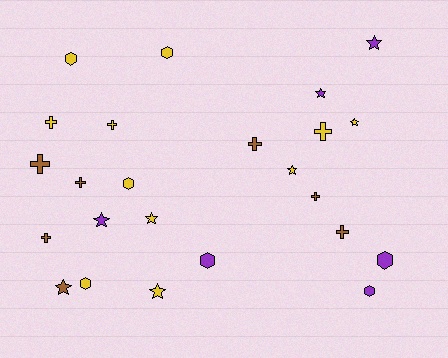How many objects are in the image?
There are 24 objects.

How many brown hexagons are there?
There are no brown hexagons.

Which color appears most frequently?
Yellow, with 11 objects.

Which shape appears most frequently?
Cross, with 9 objects.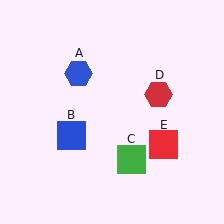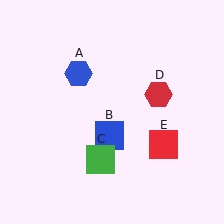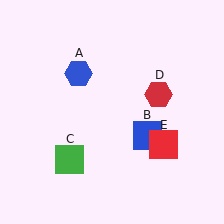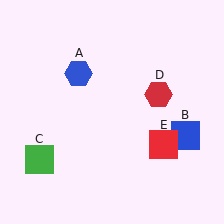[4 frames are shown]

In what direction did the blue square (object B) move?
The blue square (object B) moved right.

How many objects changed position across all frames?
2 objects changed position: blue square (object B), green square (object C).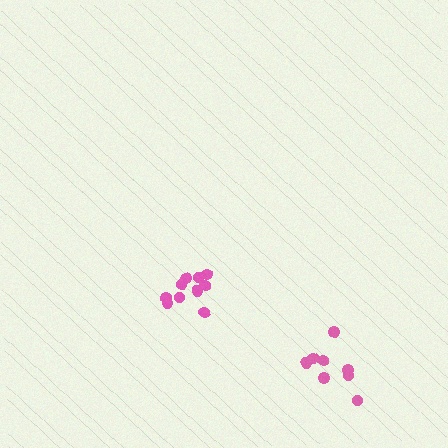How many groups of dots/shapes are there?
There are 2 groups.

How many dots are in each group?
Group 1: 10 dots, Group 2: 8 dots (18 total).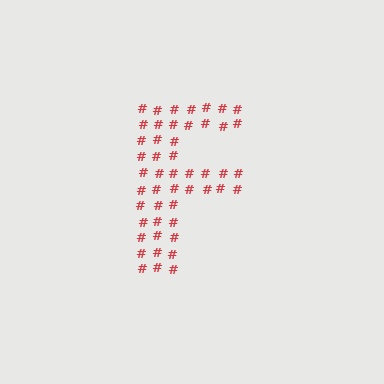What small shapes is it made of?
It is made of small hash symbols.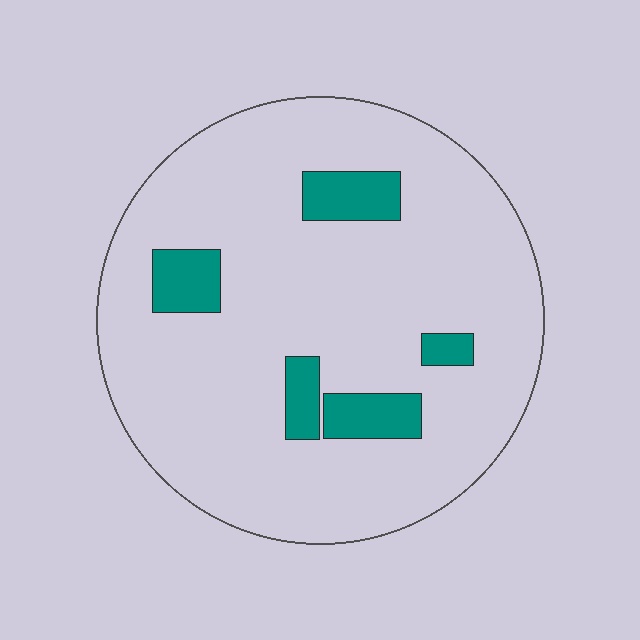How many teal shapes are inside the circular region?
5.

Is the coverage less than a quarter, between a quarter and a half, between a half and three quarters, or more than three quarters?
Less than a quarter.